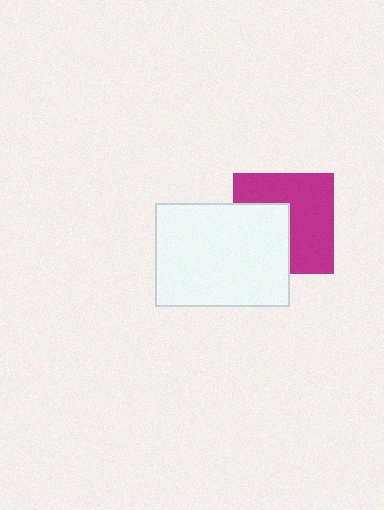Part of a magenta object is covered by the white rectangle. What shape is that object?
It is a square.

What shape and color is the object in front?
The object in front is a white rectangle.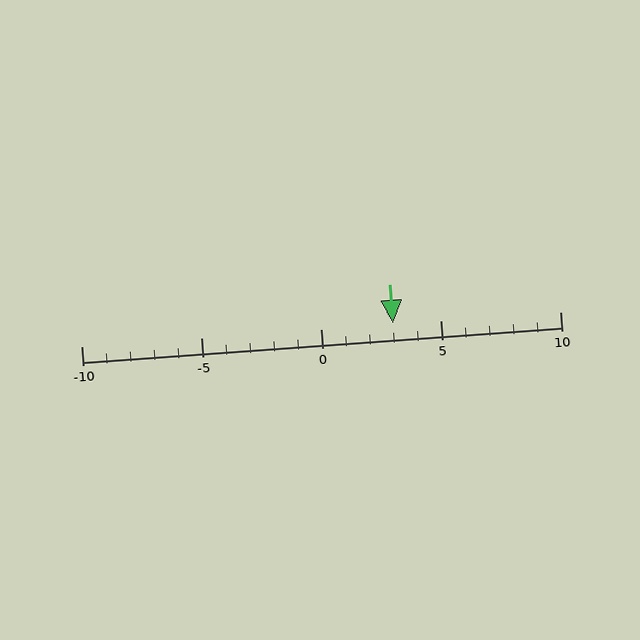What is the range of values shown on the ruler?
The ruler shows values from -10 to 10.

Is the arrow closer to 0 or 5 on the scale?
The arrow is closer to 5.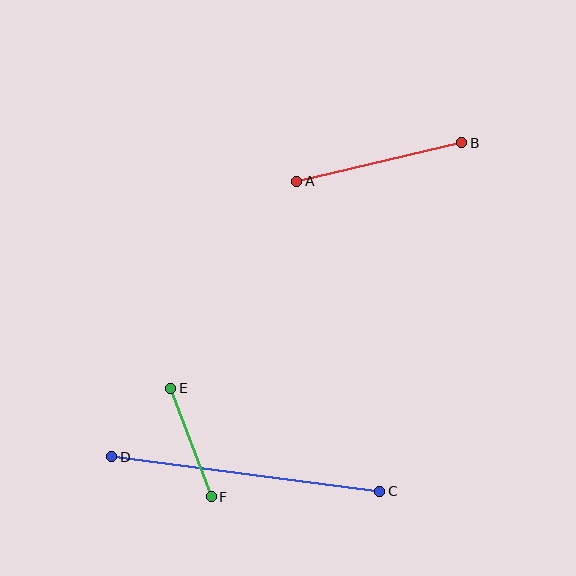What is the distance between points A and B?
The distance is approximately 170 pixels.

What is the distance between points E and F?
The distance is approximately 116 pixels.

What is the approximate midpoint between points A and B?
The midpoint is at approximately (379, 162) pixels.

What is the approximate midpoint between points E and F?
The midpoint is at approximately (191, 443) pixels.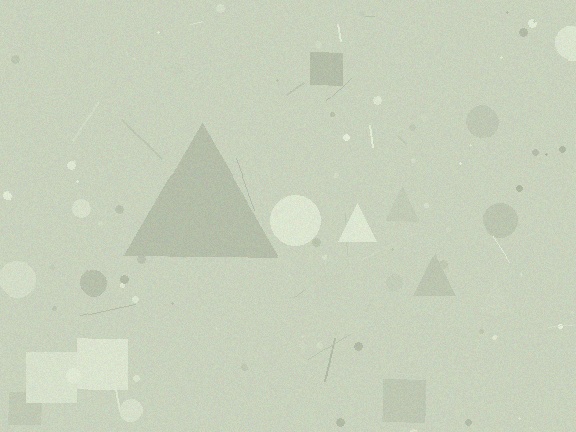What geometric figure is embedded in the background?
A triangle is embedded in the background.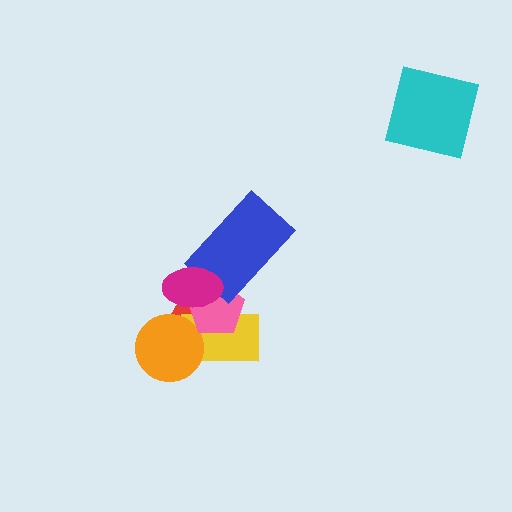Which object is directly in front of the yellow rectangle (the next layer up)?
The orange circle is directly in front of the yellow rectangle.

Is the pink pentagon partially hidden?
Yes, it is partially covered by another shape.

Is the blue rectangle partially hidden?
Yes, it is partially covered by another shape.